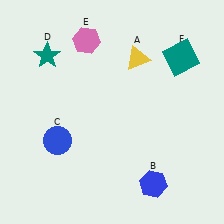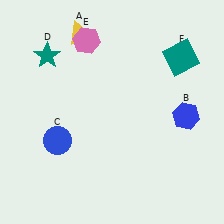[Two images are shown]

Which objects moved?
The objects that moved are: the yellow triangle (A), the blue hexagon (B).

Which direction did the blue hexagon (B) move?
The blue hexagon (B) moved up.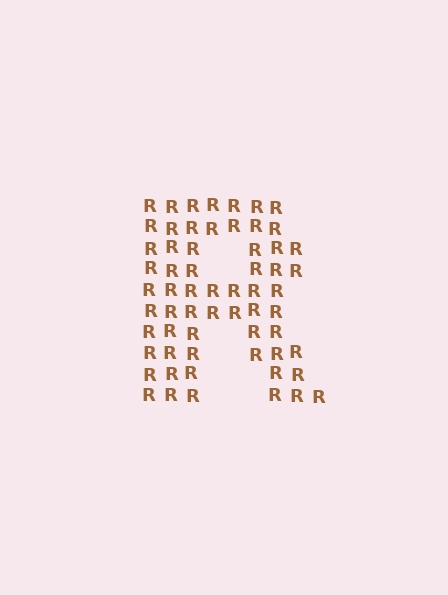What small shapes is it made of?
It is made of small letter R's.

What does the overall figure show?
The overall figure shows the letter R.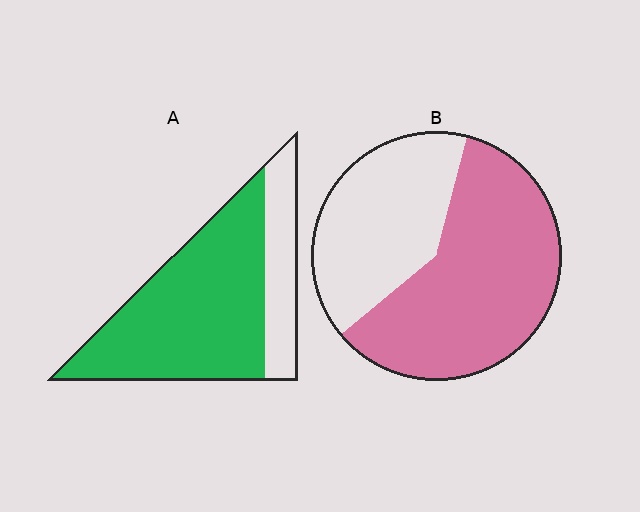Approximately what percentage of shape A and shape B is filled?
A is approximately 75% and B is approximately 60%.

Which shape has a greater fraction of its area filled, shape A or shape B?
Shape A.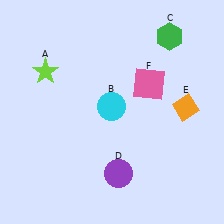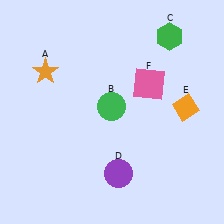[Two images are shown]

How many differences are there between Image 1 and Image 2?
There are 2 differences between the two images.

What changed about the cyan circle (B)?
In Image 1, B is cyan. In Image 2, it changed to green.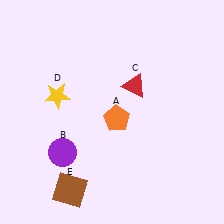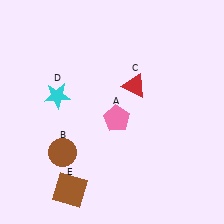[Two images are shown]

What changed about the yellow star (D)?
In Image 1, D is yellow. In Image 2, it changed to cyan.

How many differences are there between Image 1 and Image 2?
There are 3 differences between the two images.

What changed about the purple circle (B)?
In Image 1, B is purple. In Image 2, it changed to brown.